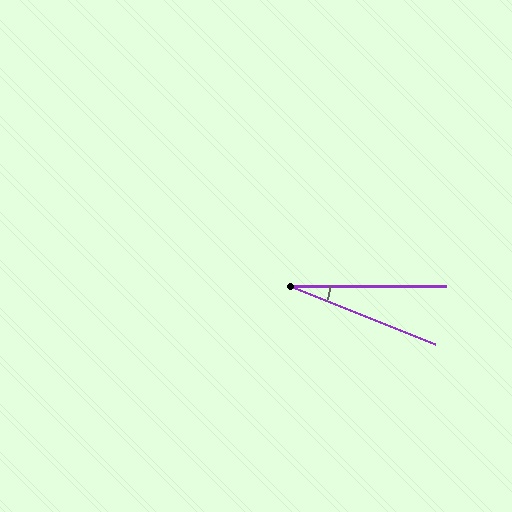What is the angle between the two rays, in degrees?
Approximately 22 degrees.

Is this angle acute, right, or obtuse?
It is acute.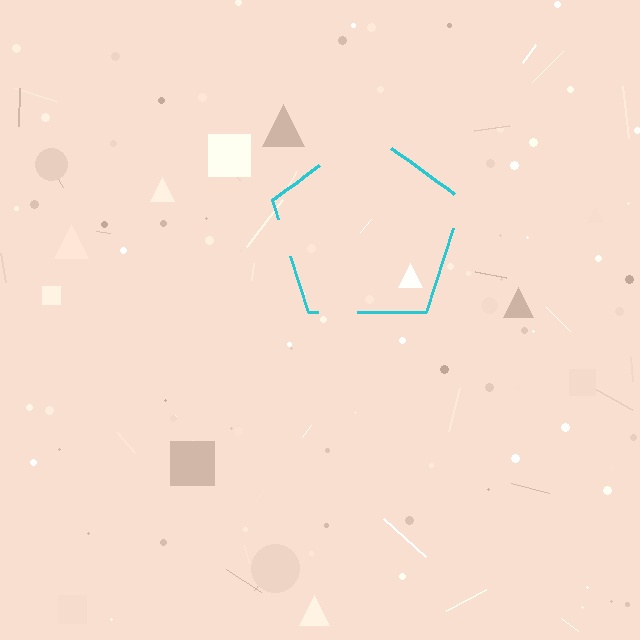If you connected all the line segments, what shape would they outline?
They would outline a pentagon.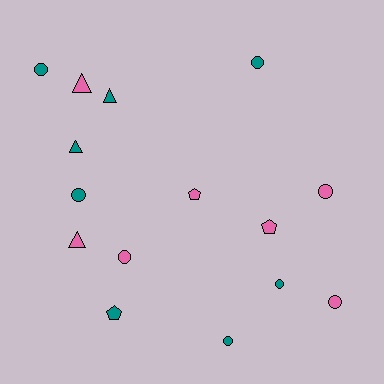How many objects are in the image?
There are 15 objects.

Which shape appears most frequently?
Circle, with 8 objects.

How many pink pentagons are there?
There are 2 pink pentagons.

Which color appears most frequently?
Teal, with 8 objects.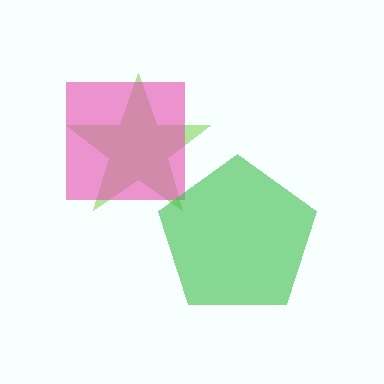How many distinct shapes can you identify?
There are 3 distinct shapes: a lime star, a pink square, a green pentagon.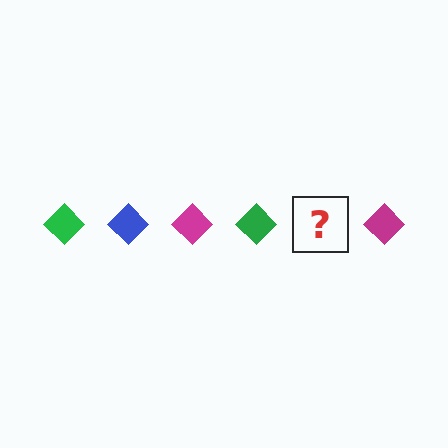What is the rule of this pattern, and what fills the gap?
The rule is that the pattern cycles through green, blue, magenta diamonds. The gap should be filled with a blue diamond.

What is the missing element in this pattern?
The missing element is a blue diamond.